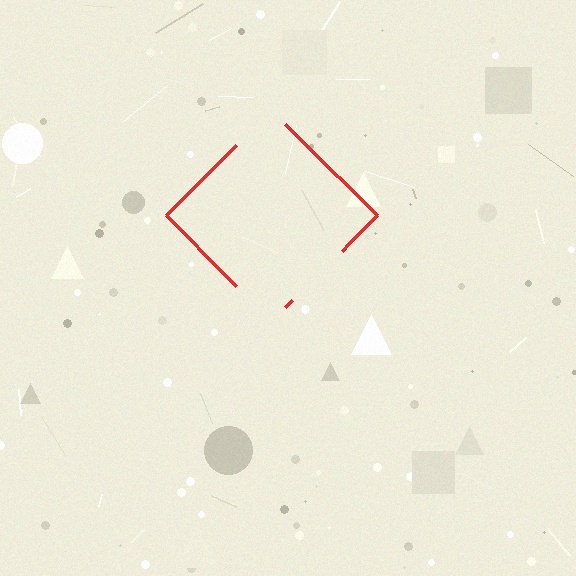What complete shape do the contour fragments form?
The contour fragments form a diamond.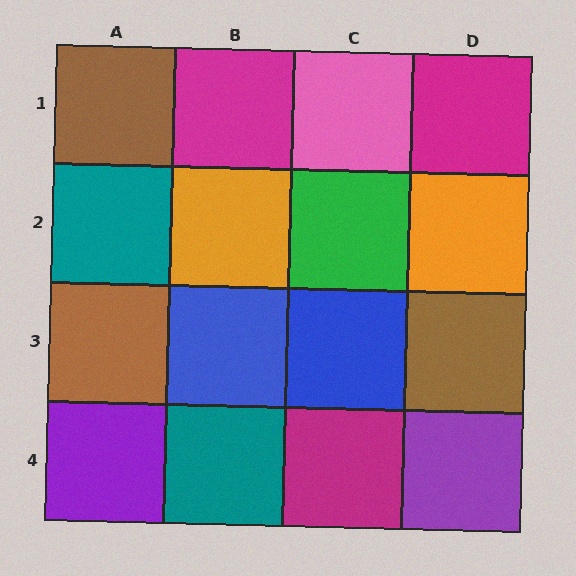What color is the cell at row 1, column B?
Magenta.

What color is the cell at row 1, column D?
Magenta.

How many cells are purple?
2 cells are purple.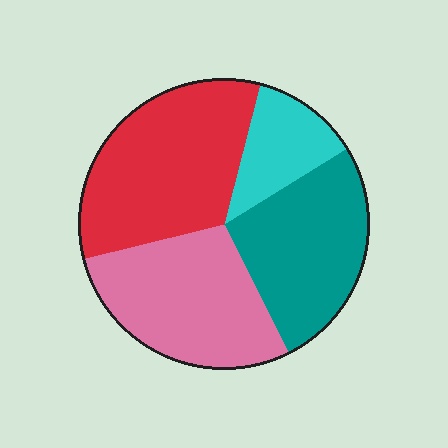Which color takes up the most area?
Red, at roughly 35%.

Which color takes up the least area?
Cyan, at roughly 10%.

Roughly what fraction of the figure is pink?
Pink takes up between a quarter and a half of the figure.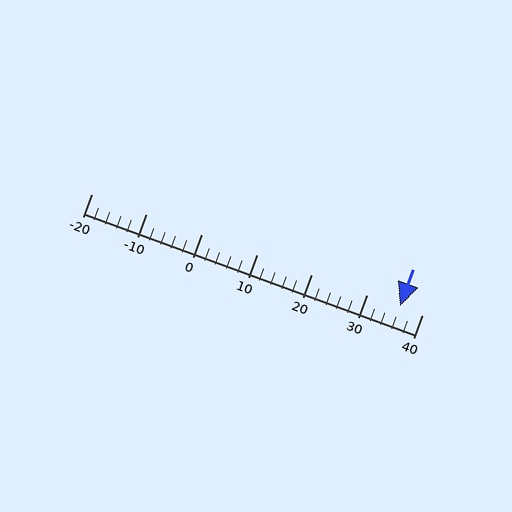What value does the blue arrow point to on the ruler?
The blue arrow points to approximately 36.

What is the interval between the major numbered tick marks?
The major tick marks are spaced 10 units apart.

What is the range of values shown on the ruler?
The ruler shows values from -20 to 40.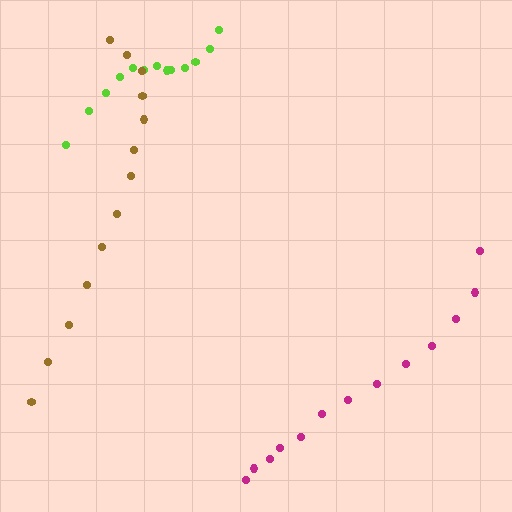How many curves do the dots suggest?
There are 3 distinct paths.